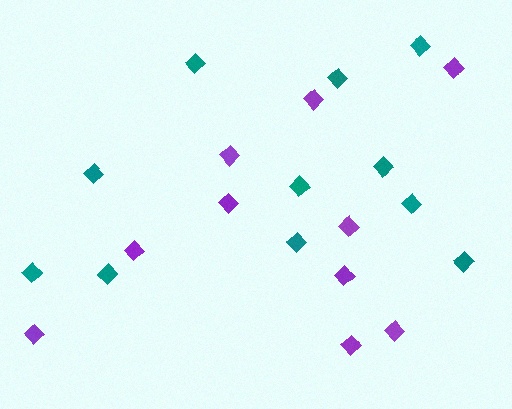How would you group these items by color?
There are 2 groups: one group of purple diamonds (10) and one group of teal diamonds (11).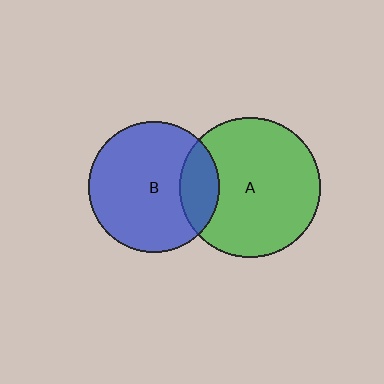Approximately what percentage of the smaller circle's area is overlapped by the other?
Approximately 20%.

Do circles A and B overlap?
Yes.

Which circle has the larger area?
Circle A (green).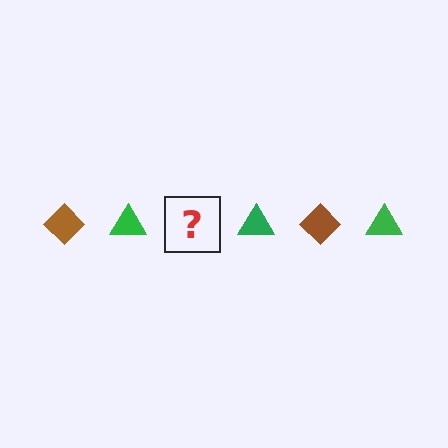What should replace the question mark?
The question mark should be replaced with a brown diamond.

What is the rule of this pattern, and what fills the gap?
The rule is that the pattern alternates between brown diamond and green triangle. The gap should be filled with a brown diamond.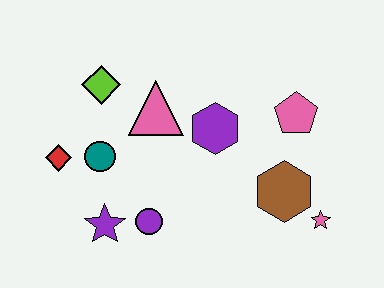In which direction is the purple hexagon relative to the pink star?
The purple hexagon is to the left of the pink star.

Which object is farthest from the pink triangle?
The pink star is farthest from the pink triangle.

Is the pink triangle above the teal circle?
Yes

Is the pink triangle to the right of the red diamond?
Yes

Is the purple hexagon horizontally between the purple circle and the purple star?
No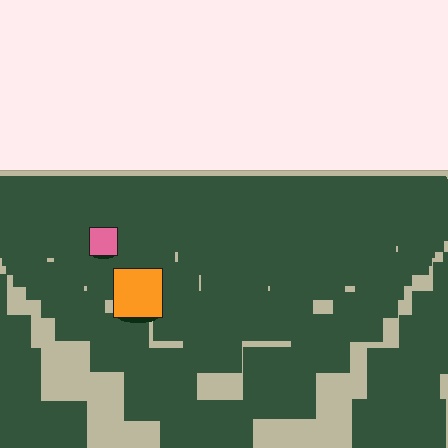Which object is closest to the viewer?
The orange square is closest. The texture marks near it are larger and more spread out.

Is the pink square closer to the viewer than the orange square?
No. The orange square is closer — you can tell from the texture gradient: the ground texture is coarser near it.